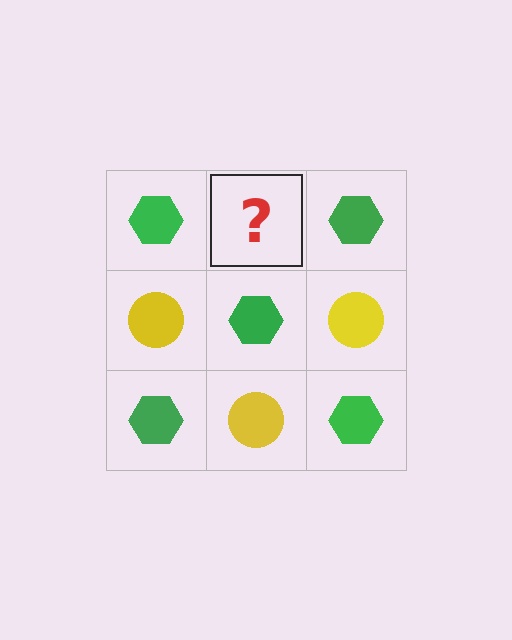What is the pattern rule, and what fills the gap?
The rule is that it alternates green hexagon and yellow circle in a checkerboard pattern. The gap should be filled with a yellow circle.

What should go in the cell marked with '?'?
The missing cell should contain a yellow circle.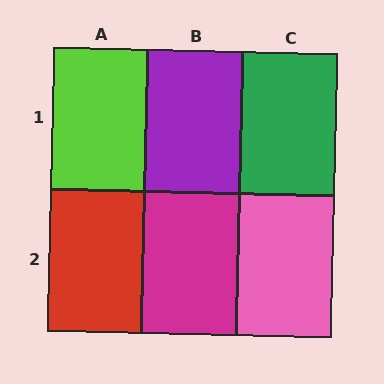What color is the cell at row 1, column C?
Green.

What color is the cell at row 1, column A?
Lime.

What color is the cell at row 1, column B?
Purple.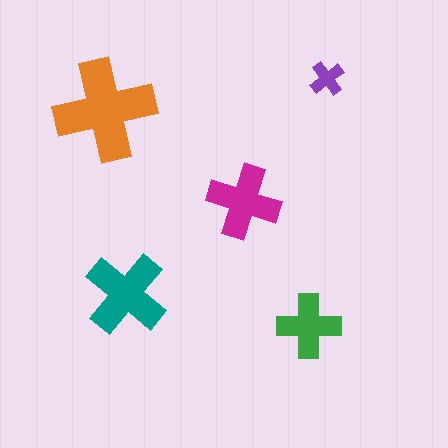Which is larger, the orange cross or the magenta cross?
The orange one.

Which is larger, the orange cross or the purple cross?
The orange one.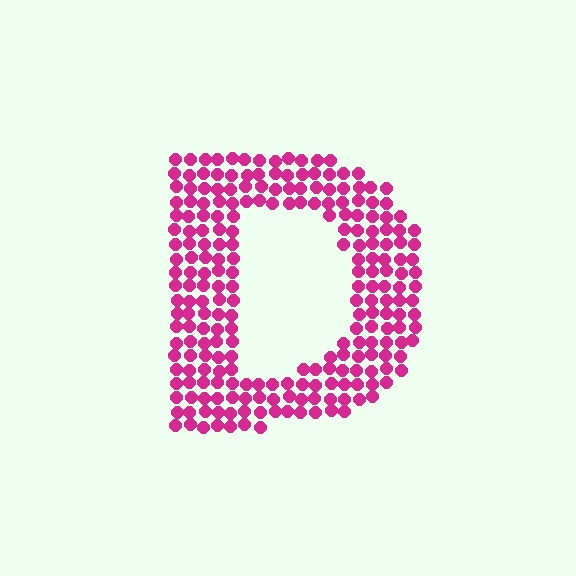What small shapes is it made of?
It is made of small circles.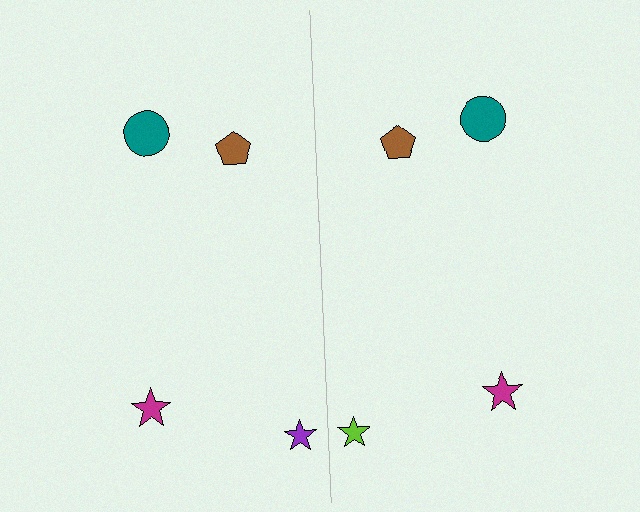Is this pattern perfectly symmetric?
No, the pattern is not perfectly symmetric. The lime star on the right side breaks the symmetry — its mirror counterpart is purple.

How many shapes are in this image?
There are 8 shapes in this image.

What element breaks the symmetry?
The lime star on the right side breaks the symmetry — its mirror counterpart is purple.